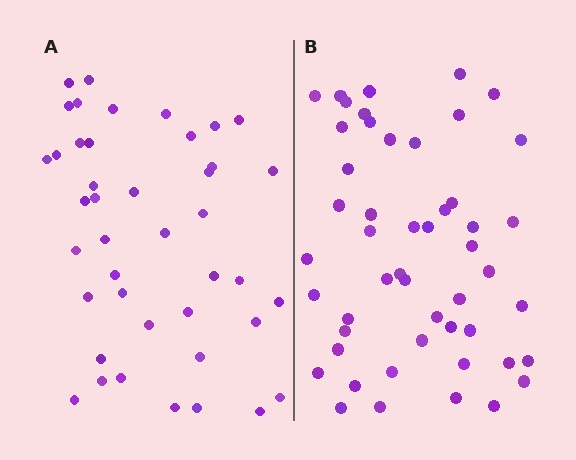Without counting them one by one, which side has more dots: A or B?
Region B (the right region) has more dots.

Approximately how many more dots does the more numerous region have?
Region B has roughly 8 or so more dots than region A.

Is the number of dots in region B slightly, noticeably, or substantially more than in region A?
Region B has only slightly more — the two regions are fairly close. The ratio is roughly 1.2 to 1.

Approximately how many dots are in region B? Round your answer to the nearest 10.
About 50 dots.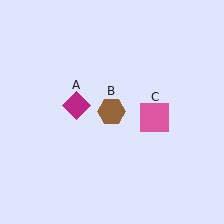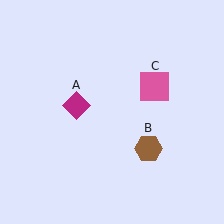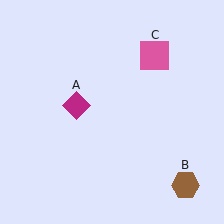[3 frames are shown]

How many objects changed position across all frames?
2 objects changed position: brown hexagon (object B), pink square (object C).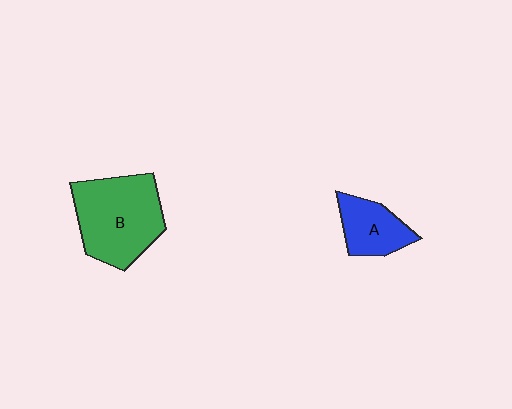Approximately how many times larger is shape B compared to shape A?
Approximately 2.0 times.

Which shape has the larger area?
Shape B (green).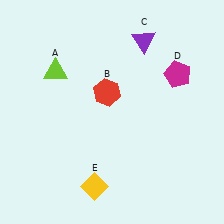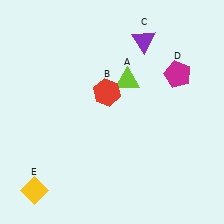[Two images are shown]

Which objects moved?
The objects that moved are: the lime triangle (A), the yellow diamond (E).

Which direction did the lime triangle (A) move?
The lime triangle (A) moved right.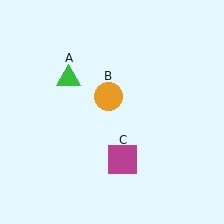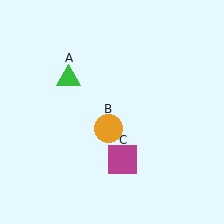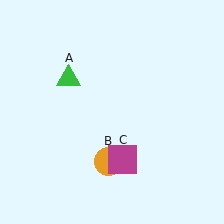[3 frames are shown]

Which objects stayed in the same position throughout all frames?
Green triangle (object A) and magenta square (object C) remained stationary.